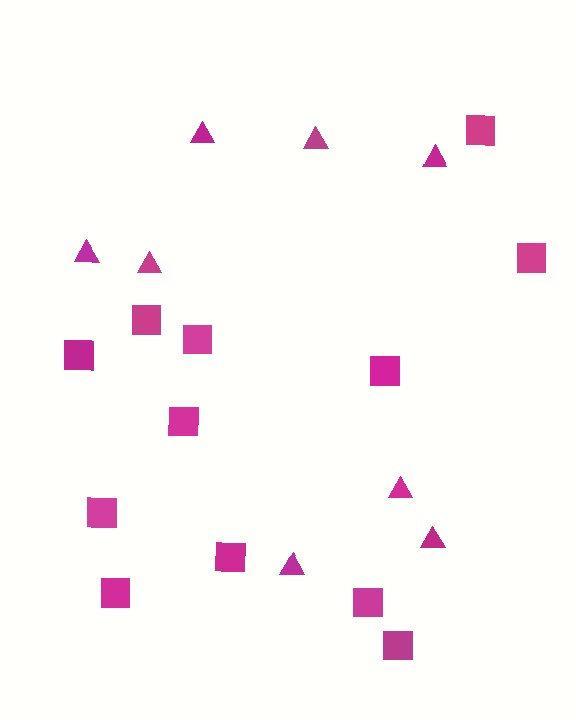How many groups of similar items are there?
There are 2 groups: one group of squares (12) and one group of triangles (8).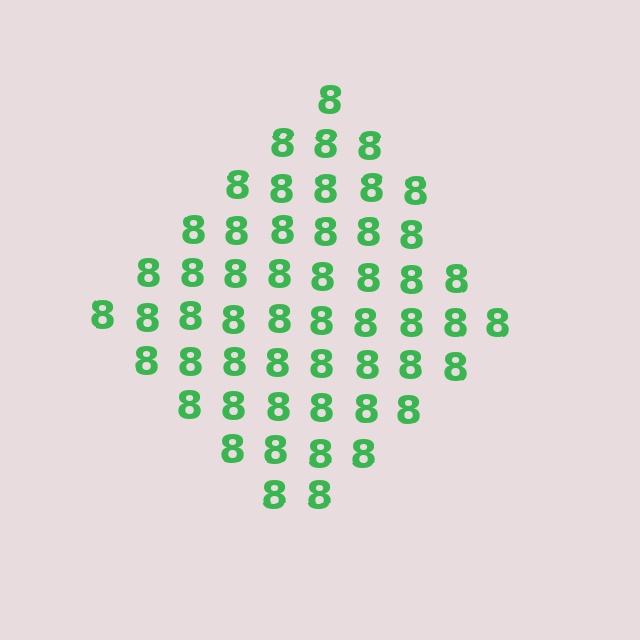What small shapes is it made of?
It is made of small digit 8's.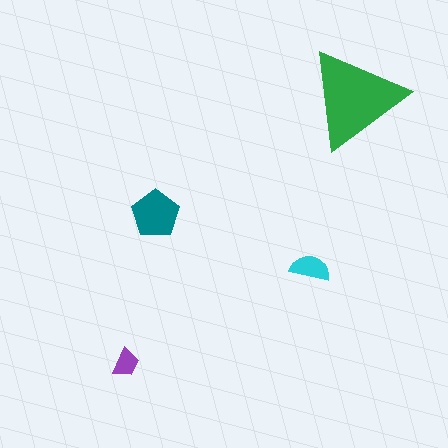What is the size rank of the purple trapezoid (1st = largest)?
4th.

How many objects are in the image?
There are 4 objects in the image.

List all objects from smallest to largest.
The purple trapezoid, the cyan semicircle, the teal pentagon, the green triangle.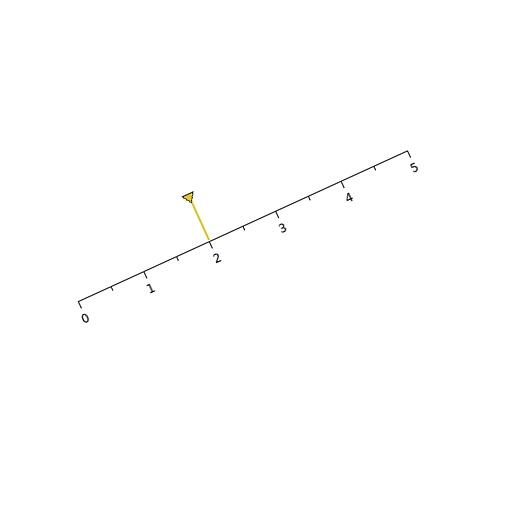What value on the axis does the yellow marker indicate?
The marker indicates approximately 2.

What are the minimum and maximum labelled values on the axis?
The axis runs from 0 to 5.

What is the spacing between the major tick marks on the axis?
The major ticks are spaced 1 apart.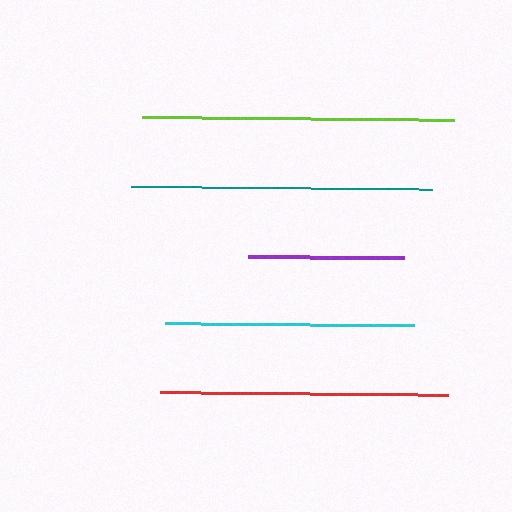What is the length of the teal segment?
The teal segment is approximately 301 pixels long.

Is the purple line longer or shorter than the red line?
The red line is longer than the purple line.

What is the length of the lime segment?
The lime segment is approximately 312 pixels long.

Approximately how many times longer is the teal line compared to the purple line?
The teal line is approximately 1.9 times the length of the purple line.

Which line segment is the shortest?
The purple line is the shortest at approximately 156 pixels.